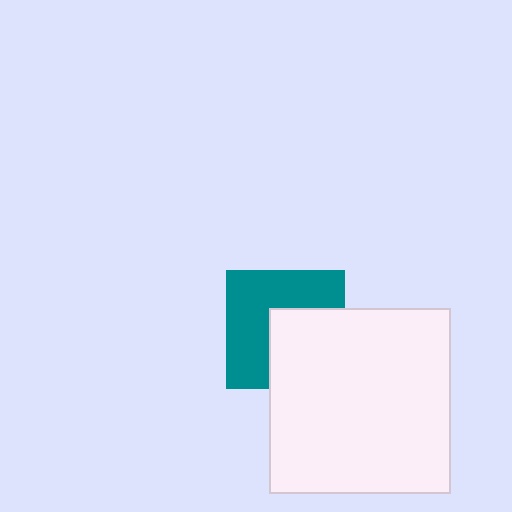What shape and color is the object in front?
The object in front is a white rectangle.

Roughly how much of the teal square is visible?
About half of it is visible (roughly 57%).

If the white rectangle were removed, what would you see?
You would see the complete teal square.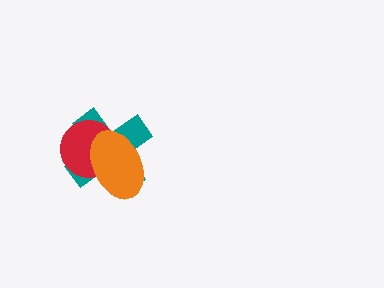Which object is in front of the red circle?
The orange ellipse is in front of the red circle.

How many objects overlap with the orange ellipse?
2 objects overlap with the orange ellipse.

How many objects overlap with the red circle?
2 objects overlap with the red circle.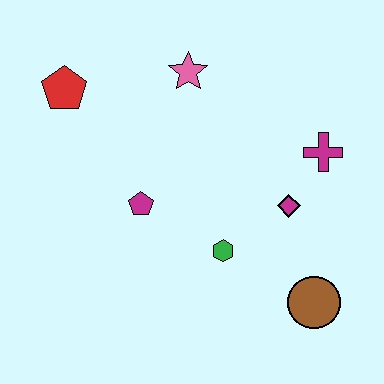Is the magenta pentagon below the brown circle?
No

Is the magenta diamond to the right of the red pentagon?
Yes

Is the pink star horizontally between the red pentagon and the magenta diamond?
Yes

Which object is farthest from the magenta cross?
The red pentagon is farthest from the magenta cross.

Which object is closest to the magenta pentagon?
The green hexagon is closest to the magenta pentagon.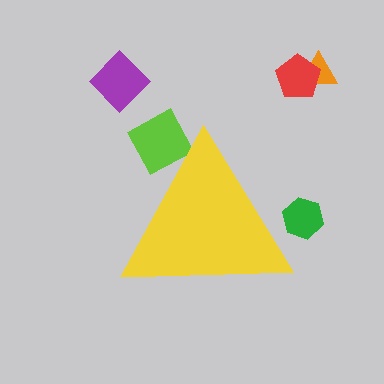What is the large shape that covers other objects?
A yellow triangle.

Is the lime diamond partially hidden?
Yes, the lime diamond is partially hidden behind the yellow triangle.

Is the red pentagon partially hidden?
No, the red pentagon is fully visible.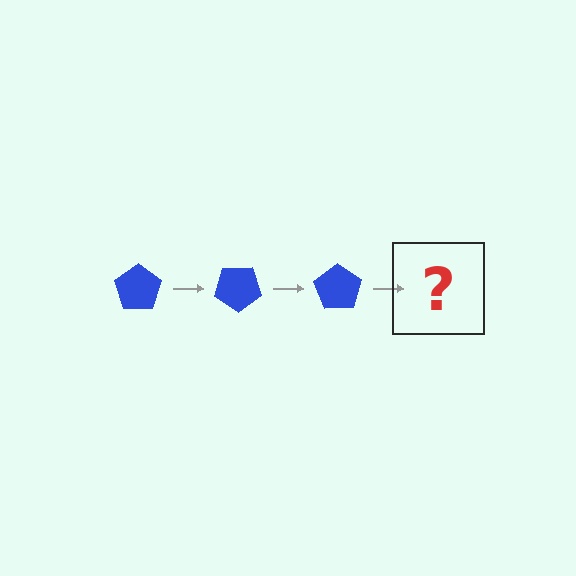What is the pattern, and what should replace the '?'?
The pattern is that the pentagon rotates 35 degrees each step. The '?' should be a blue pentagon rotated 105 degrees.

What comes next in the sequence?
The next element should be a blue pentagon rotated 105 degrees.